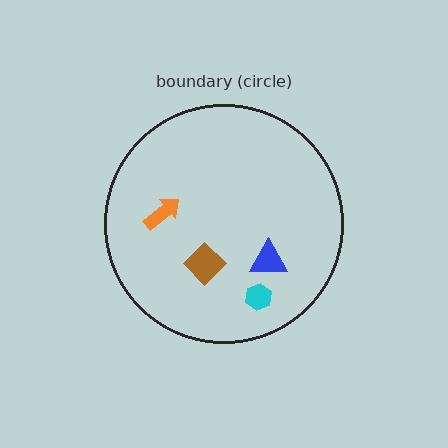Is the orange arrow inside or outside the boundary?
Inside.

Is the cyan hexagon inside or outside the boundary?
Inside.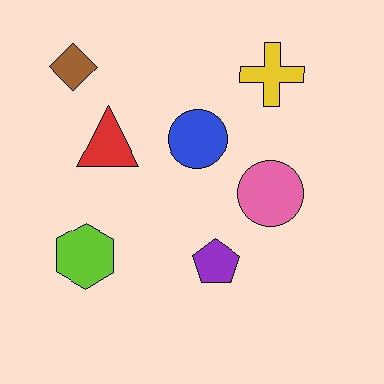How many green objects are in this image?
There are no green objects.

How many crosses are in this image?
There is 1 cross.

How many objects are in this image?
There are 7 objects.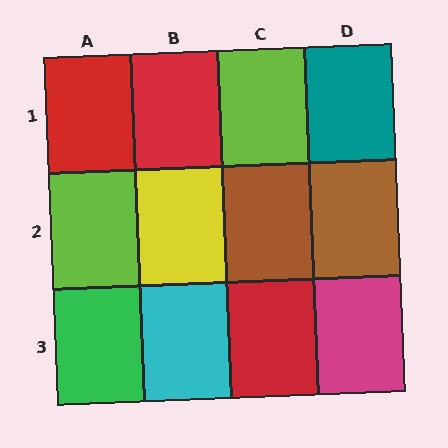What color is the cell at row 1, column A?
Red.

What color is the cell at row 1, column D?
Teal.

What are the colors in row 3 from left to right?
Green, cyan, red, magenta.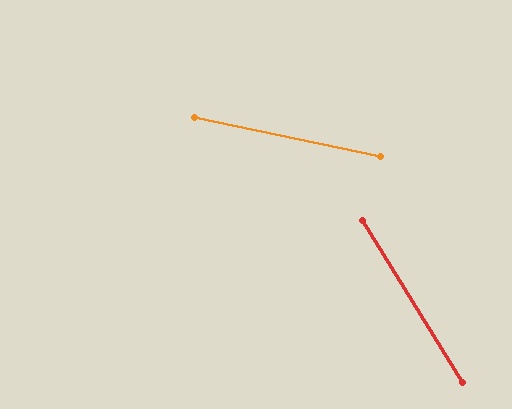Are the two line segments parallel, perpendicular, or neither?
Neither parallel nor perpendicular — they differ by about 47°.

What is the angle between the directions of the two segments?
Approximately 47 degrees.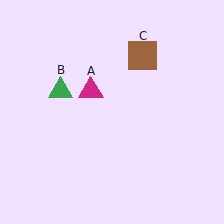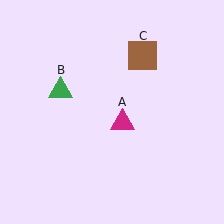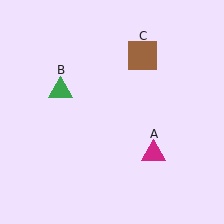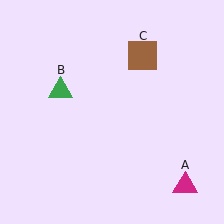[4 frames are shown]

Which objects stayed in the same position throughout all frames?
Green triangle (object B) and brown square (object C) remained stationary.